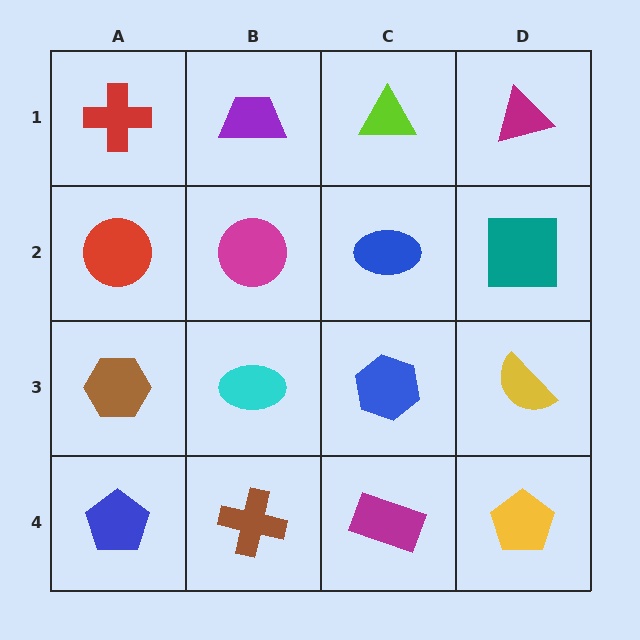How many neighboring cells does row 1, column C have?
3.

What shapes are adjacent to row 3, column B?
A magenta circle (row 2, column B), a brown cross (row 4, column B), a brown hexagon (row 3, column A), a blue hexagon (row 3, column C).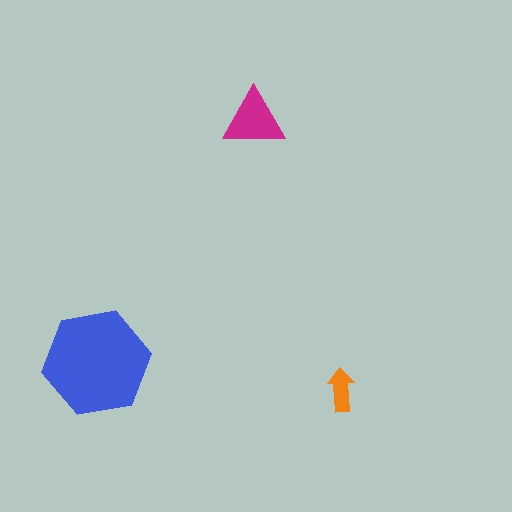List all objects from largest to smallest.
The blue hexagon, the magenta triangle, the orange arrow.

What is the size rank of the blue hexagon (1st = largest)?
1st.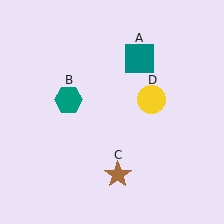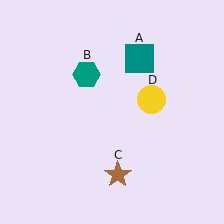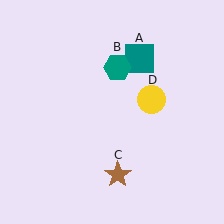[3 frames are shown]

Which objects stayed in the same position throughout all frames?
Teal square (object A) and brown star (object C) and yellow circle (object D) remained stationary.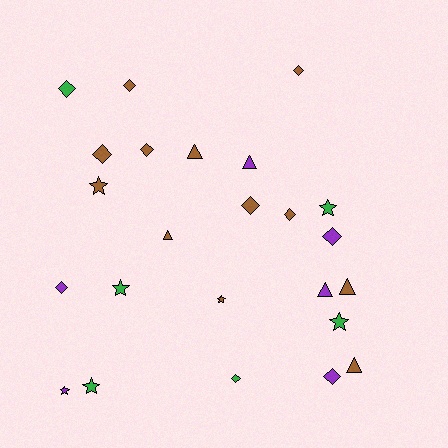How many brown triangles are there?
There are 4 brown triangles.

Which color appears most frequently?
Brown, with 12 objects.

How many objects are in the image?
There are 24 objects.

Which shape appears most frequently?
Diamond, with 11 objects.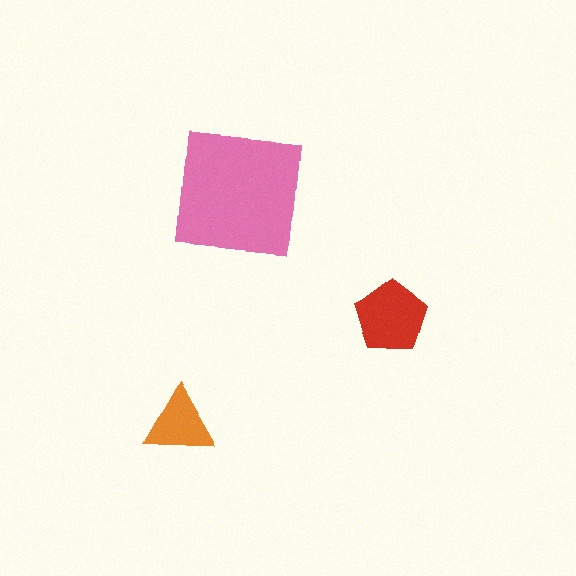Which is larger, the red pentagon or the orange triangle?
The red pentagon.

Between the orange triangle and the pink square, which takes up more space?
The pink square.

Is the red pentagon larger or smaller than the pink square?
Smaller.